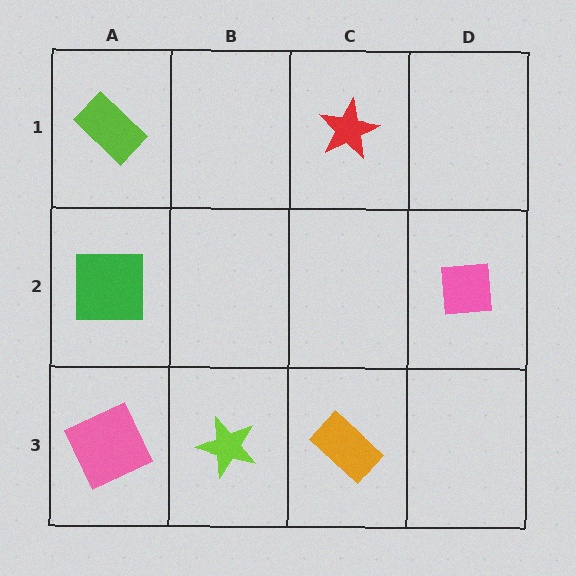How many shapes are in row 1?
2 shapes.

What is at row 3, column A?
A pink square.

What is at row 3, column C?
An orange rectangle.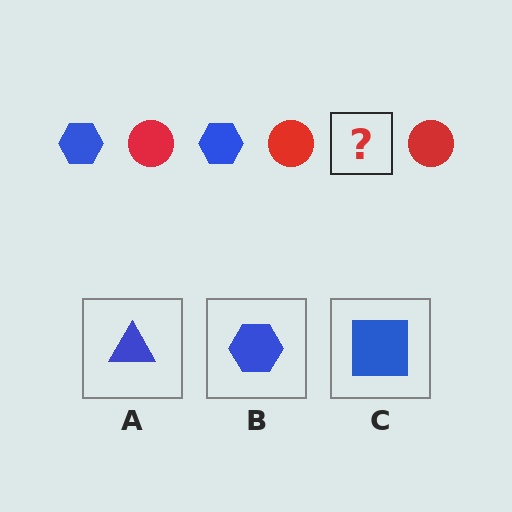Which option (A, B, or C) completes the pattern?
B.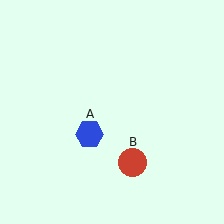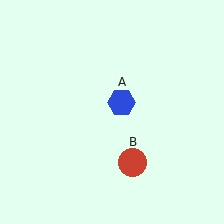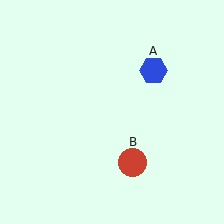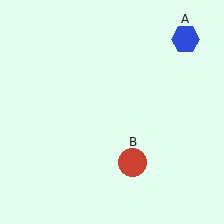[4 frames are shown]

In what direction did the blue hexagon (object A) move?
The blue hexagon (object A) moved up and to the right.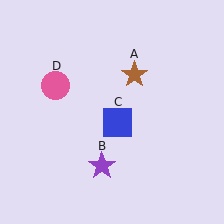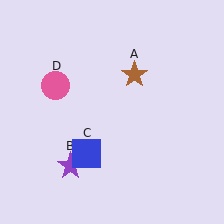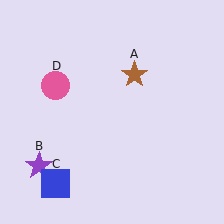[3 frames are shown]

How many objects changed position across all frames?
2 objects changed position: purple star (object B), blue square (object C).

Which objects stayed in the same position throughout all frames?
Brown star (object A) and pink circle (object D) remained stationary.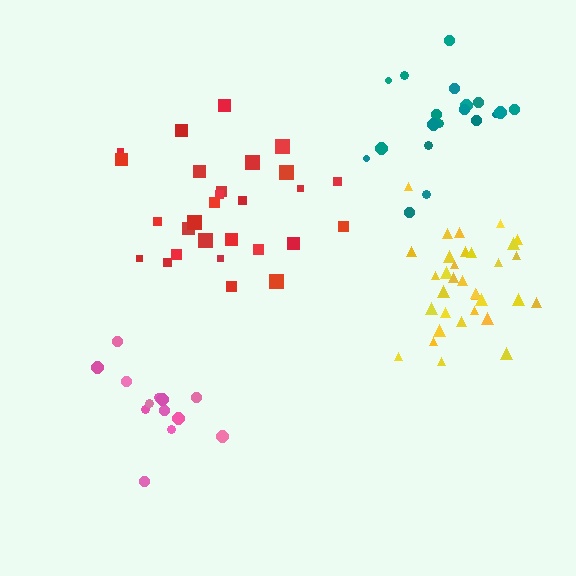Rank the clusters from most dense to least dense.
yellow, pink, red, teal.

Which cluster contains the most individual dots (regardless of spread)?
Yellow (33).